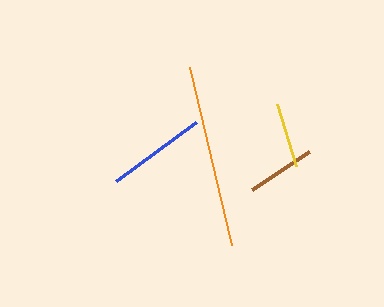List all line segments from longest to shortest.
From longest to shortest: orange, blue, brown, yellow.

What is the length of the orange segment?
The orange segment is approximately 182 pixels long.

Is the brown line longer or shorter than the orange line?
The orange line is longer than the brown line.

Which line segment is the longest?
The orange line is the longest at approximately 182 pixels.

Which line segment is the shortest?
The yellow line is the shortest at approximately 65 pixels.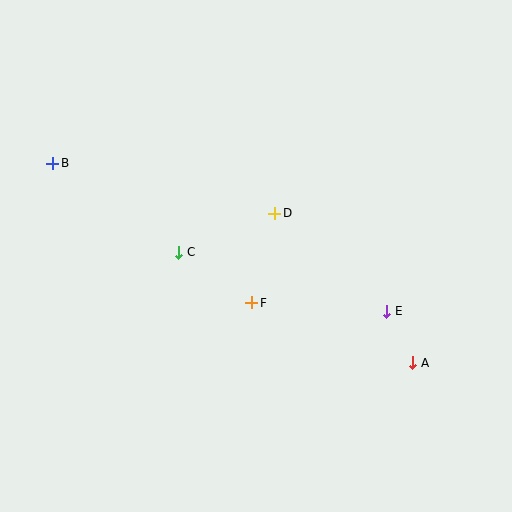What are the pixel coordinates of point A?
Point A is at (413, 363).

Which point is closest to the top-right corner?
Point D is closest to the top-right corner.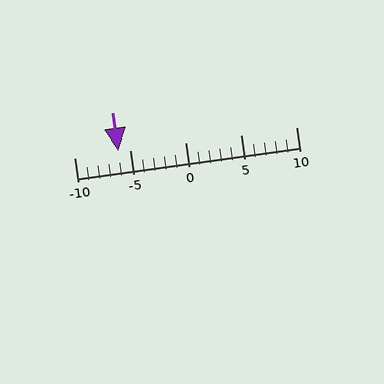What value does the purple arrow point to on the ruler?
The purple arrow points to approximately -6.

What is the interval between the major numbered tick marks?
The major tick marks are spaced 5 units apart.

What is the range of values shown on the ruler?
The ruler shows values from -10 to 10.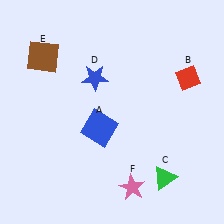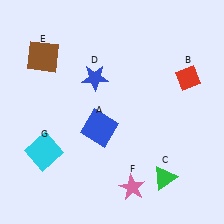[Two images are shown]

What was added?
A cyan square (G) was added in Image 2.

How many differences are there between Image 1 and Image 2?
There is 1 difference between the two images.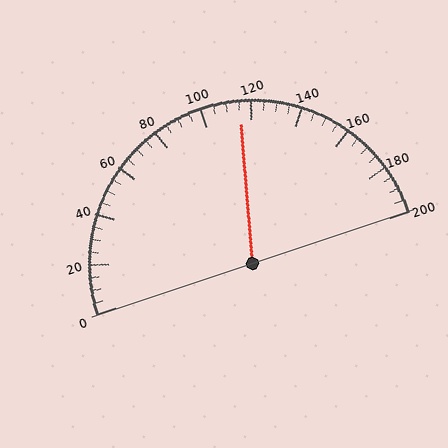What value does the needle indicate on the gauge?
The needle indicates approximately 115.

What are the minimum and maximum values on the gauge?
The gauge ranges from 0 to 200.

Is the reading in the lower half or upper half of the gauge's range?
The reading is in the upper half of the range (0 to 200).